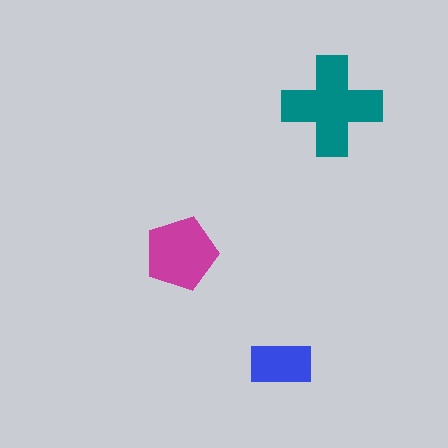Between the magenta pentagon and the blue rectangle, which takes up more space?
The magenta pentagon.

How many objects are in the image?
There are 3 objects in the image.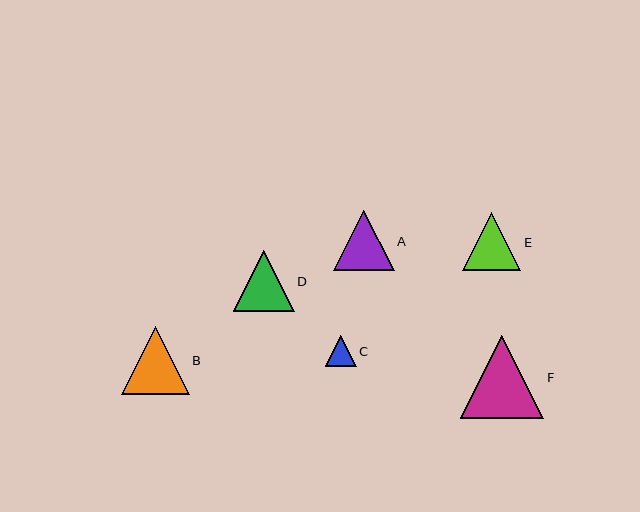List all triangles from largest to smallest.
From largest to smallest: F, B, D, A, E, C.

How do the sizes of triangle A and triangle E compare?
Triangle A and triangle E are approximately the same size.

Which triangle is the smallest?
Triangle C is the smallest with a size of approximately 31 pixels.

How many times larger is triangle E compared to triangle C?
Triangle E is approximately 1.9 times the size of triangle C.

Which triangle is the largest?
Triangle F is the largest with a size of approximately 83 pixels.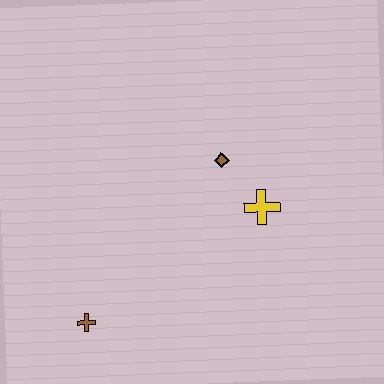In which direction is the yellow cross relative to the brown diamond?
The yellow cross is below the brown diamond.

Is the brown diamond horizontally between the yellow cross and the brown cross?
Yes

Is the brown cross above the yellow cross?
No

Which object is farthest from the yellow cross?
The brown cross is farthest from the yellow cross.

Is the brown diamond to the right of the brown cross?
Yes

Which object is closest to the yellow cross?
The brown diamond is closest to the yellow cross.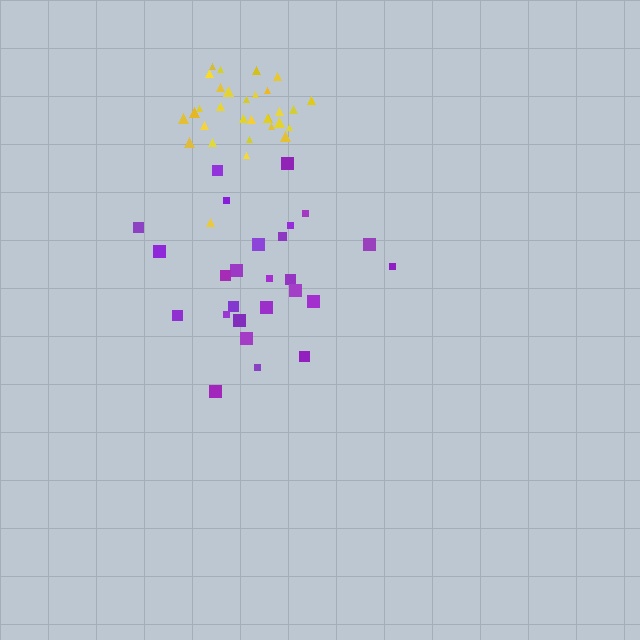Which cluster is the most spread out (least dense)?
Purple.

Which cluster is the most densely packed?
Yellow.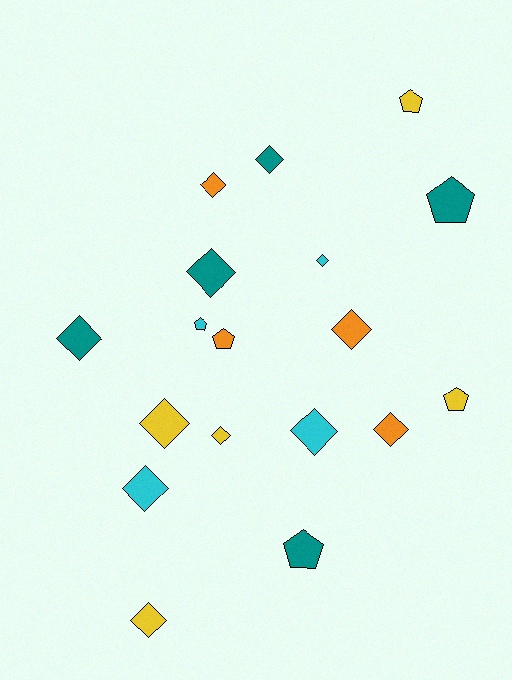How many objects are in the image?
There are 18 objects.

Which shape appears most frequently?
Diamond, with 12 objects.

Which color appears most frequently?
Teal, with 5 objects.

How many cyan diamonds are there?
There are 3 cyan diamonds.